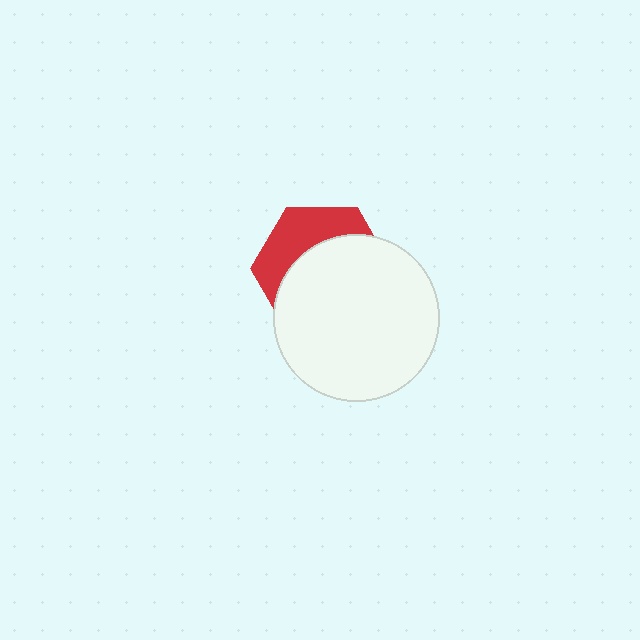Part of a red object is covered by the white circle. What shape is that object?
It is a hexagon.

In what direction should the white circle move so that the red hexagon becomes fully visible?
The white circle should move down. That is the shortest direction to clear the overlap and leave the red hexagon fully visible.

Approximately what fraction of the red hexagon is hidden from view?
Roughly 65% of the red hexagon is hidden behind the white circle.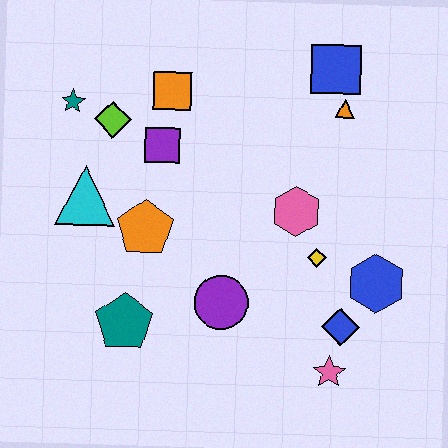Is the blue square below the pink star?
No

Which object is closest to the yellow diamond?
The pink hexagon is closest to the yellow diamond.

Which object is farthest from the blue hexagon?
The teal star is farthest from the blue hexagon.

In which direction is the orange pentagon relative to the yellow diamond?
The orange pentagon is to the left of the yellow diamond.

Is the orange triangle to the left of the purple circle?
No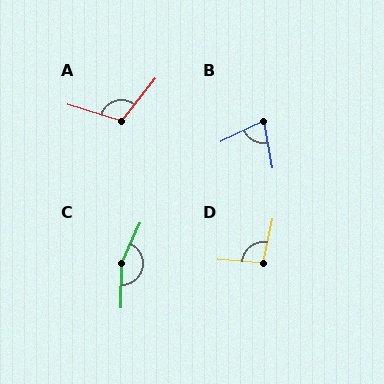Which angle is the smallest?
B, at approximately 75 degrees.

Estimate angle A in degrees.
Approximately 112 degrees.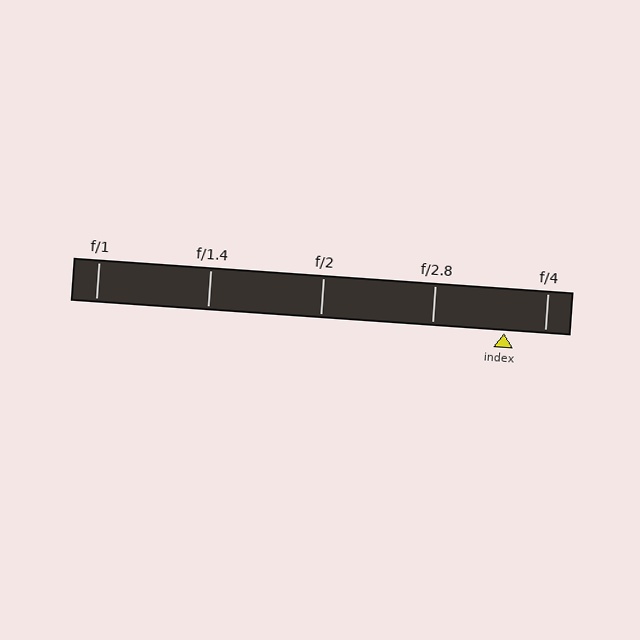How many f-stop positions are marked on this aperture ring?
There are 5 f-stop positions marked.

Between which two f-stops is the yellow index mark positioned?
The index mark is between f/2.8 and f/4.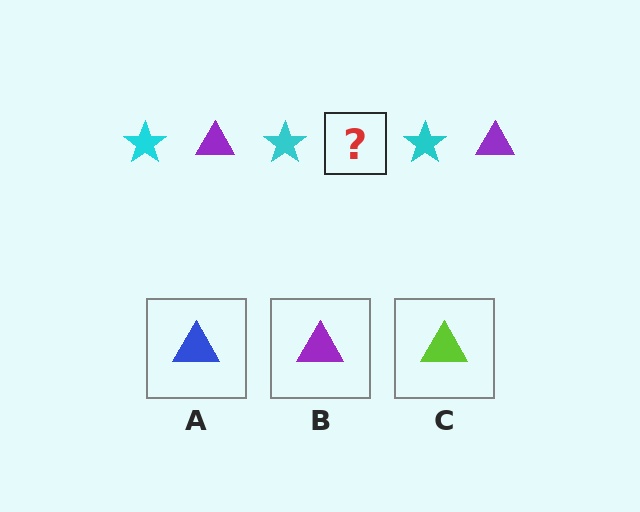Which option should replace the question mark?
Option B.